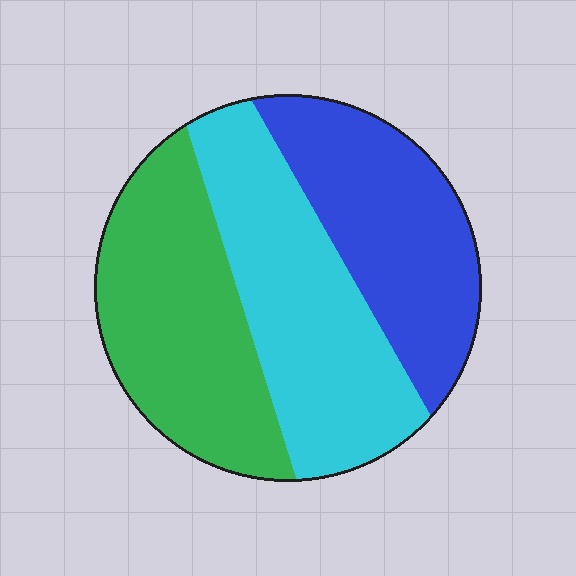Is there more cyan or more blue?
Cyan.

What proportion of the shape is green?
Green takes up between a third and a half of the shape.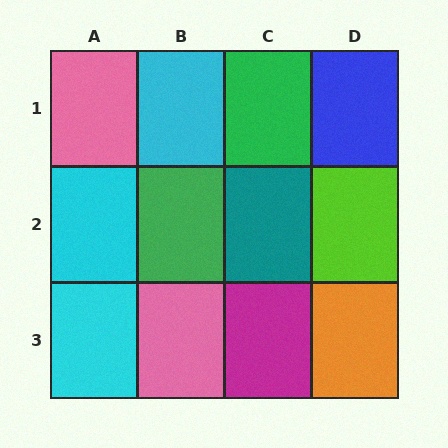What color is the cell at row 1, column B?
Cyan.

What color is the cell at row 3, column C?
Magenta.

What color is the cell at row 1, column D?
Blue.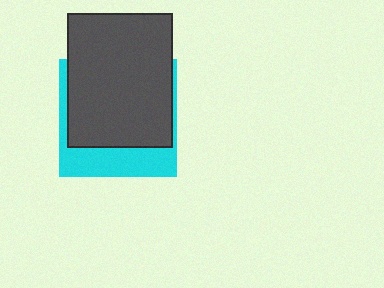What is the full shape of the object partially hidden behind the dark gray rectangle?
The partially hidden object is a cyan square.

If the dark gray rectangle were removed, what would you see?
You would see the complete cyan square.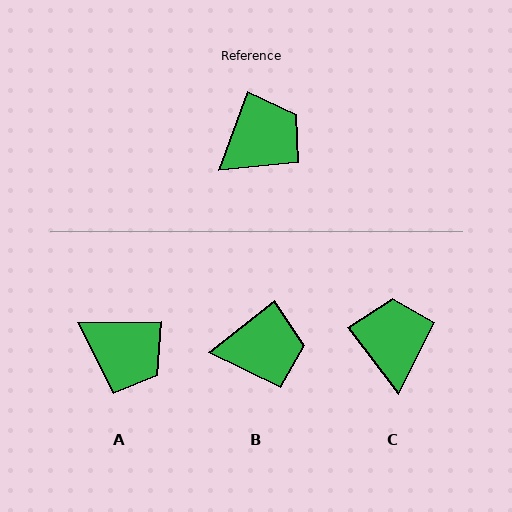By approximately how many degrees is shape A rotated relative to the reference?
Approximately 69 degrees clockwise.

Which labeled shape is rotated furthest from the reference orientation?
A, about 69 degrees away.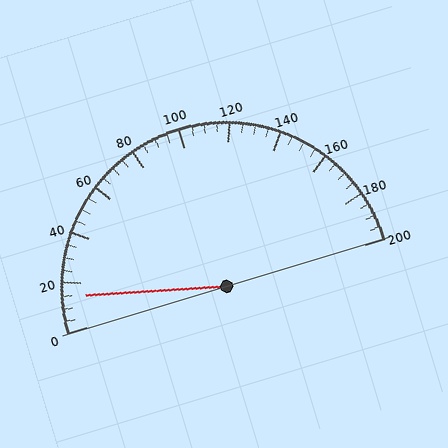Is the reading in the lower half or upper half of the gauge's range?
The reading is in the lower half of the range (0 to 200).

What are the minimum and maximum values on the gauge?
The gauge ranges from 0 to 200.